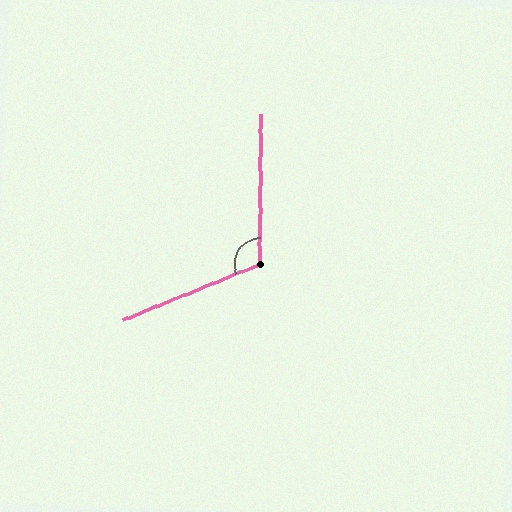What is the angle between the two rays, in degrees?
Approximately 112 degrees.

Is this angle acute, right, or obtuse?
It is obtuse.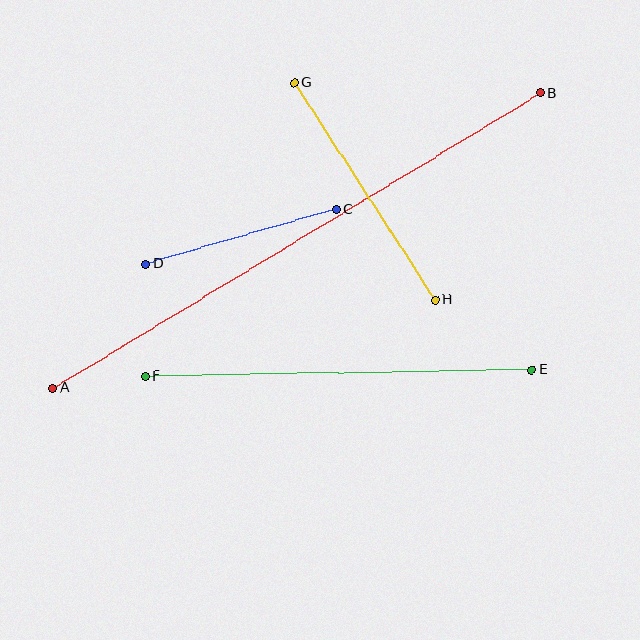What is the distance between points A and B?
The distance is approximately 570 pixels.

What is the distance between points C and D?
The distance is approximately 198 pixels.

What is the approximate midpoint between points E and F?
The midpoint is at approximately (339, 373) pixels.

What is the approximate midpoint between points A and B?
The midpoint is at approximately (297, 241) pixels.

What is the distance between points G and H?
The distance is approximately 259 pixels.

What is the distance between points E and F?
The distance is approximately 386 pixels.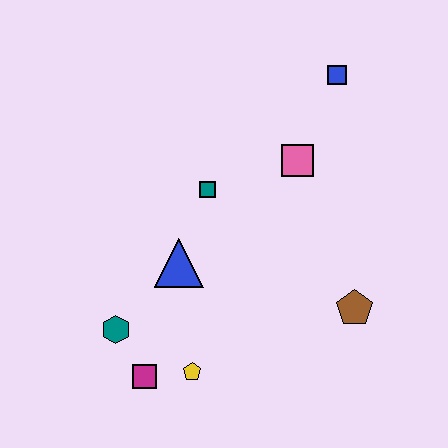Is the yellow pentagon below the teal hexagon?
Yes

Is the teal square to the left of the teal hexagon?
No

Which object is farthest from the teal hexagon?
The blue square is farthest from the teal hexagon.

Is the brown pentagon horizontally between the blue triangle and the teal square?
No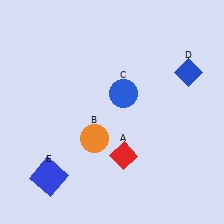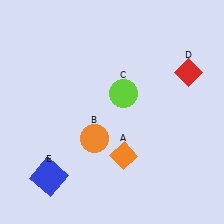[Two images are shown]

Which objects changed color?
A changed from red to orange. C changed from blue to lime. D changed from blue to red.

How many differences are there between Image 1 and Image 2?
There are 3 differences between the two images.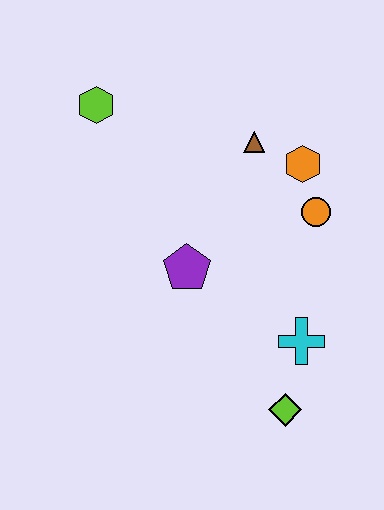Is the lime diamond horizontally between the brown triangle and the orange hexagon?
Yes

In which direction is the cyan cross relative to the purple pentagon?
The cyan cross is to the right of the purple pentagon.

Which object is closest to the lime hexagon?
The brown triangle is closest to the lime hexagon.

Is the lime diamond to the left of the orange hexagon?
Yes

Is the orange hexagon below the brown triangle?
Yes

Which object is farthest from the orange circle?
The lime hexagon is farthest from the orange circle.